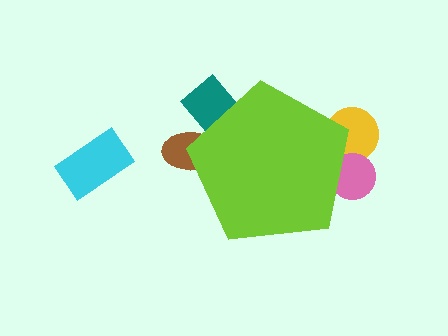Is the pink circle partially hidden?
Yes, the pink circle is partially hidden behind the lime pentagon.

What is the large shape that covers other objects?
A lime pentagon.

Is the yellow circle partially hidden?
Yes, the yellow circle is partially hidden behind the lime pentagon.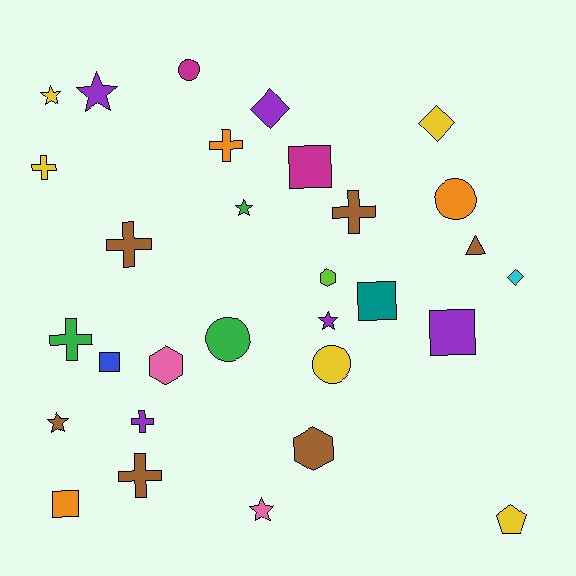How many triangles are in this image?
There is 1 triangle.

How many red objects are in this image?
There are no red objects.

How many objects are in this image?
There are 30 objects.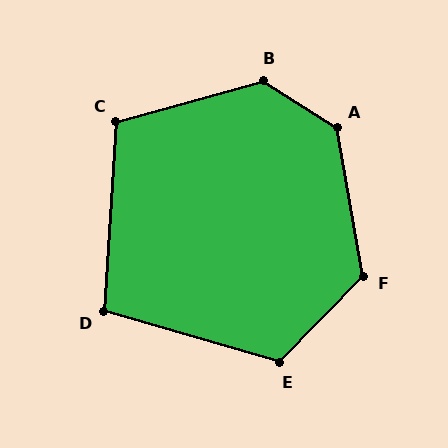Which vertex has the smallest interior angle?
D, at approximately 102 degrees.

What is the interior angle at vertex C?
Approximately 109 degrees (obtuse).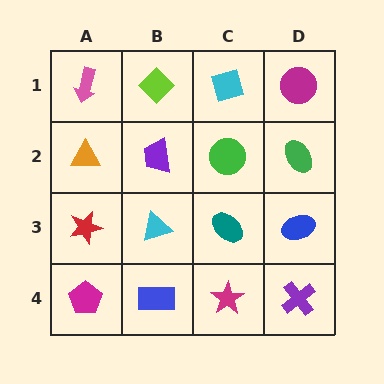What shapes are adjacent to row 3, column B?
A purple trapezoid (row 2, column B), a blue rectangle (row 4, column B), a red star (row 3, column A), a teal ellipse (row 3, column C).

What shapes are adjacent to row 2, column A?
A pink arrow (row 1, column A), a red star (row 3, column A), a purple trapezoid (row 2, column B).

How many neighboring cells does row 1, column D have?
2.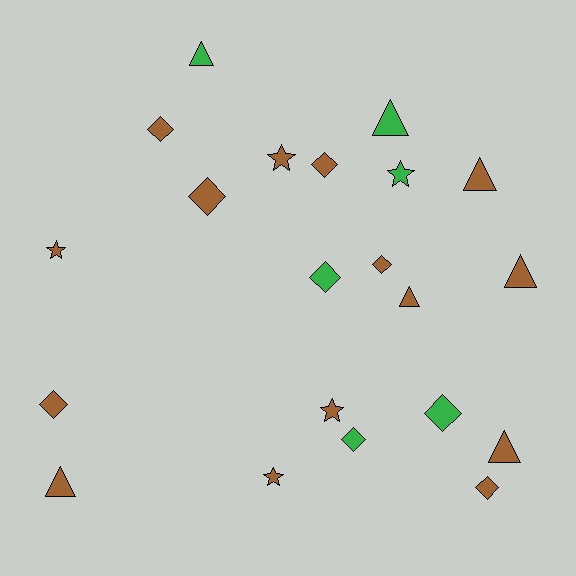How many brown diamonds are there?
There are 6 brown diamonds.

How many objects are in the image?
There are 21 objects.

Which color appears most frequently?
Brown, with 15 objects.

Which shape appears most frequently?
Diamond, with 9 objects.